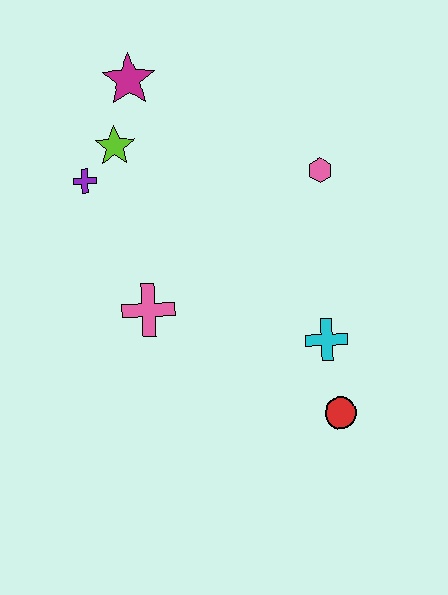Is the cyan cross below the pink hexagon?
Yes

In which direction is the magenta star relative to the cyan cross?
The magenta star is above the cyan cross.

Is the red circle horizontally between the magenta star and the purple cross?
No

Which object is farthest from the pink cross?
The magenta star is farthest from the pink cross.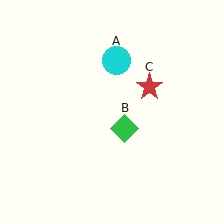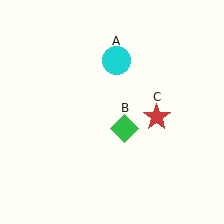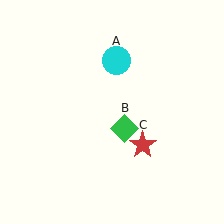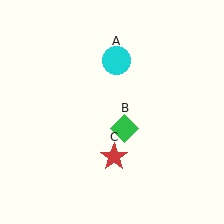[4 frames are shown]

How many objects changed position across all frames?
1 object changed position: red star (object C).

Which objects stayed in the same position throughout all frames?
Cyan circle (object A) and green diamond (object B) remained stationary.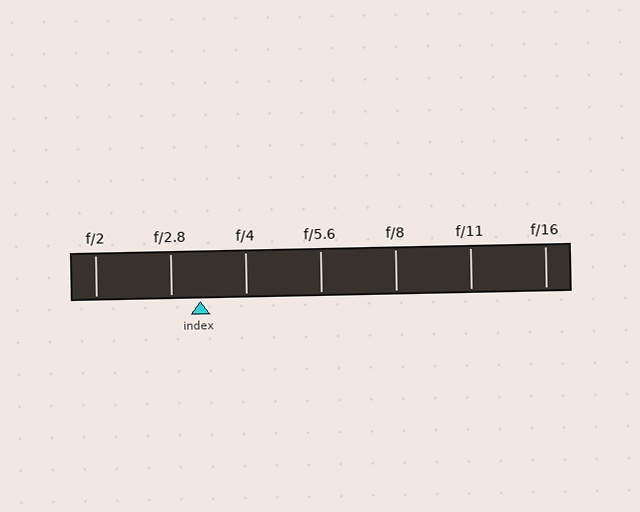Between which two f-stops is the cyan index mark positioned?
The index mark is between f/2.8 and f/4.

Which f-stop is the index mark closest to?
The index mark is closest to f/2.8.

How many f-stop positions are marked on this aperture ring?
There are 7 f-stop positions marked.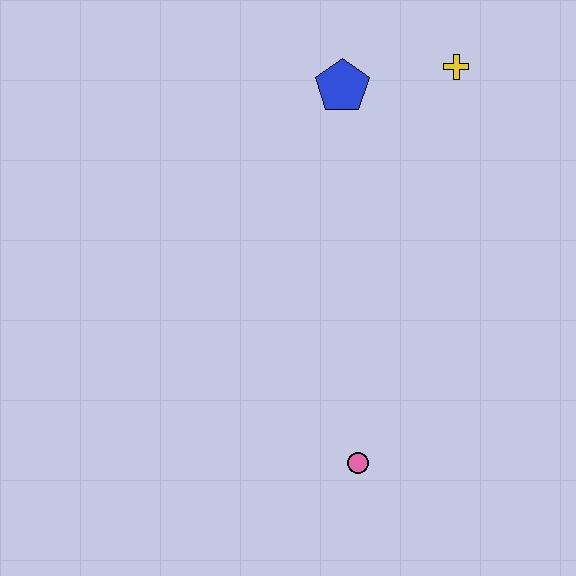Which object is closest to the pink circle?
The blue pentagon is closest to the pink circle.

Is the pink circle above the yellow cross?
No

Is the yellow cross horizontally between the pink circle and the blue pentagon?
No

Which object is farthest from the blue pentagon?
The pink circle is farthest from the blue pentagon.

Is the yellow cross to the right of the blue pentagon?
Yes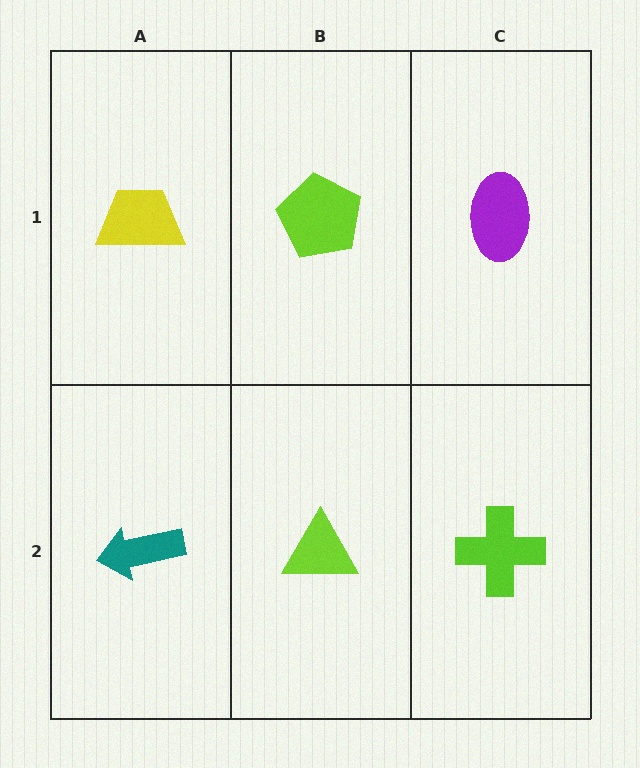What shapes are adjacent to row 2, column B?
A lime pentagon (row 1, column B), a teal arrow (row 2, column A), a lime cross (row 2, column C).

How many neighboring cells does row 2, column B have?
3.